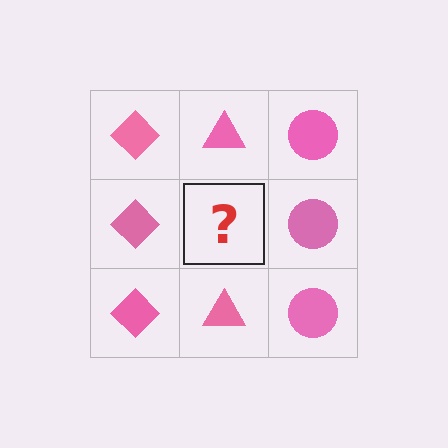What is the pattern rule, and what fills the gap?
The rule is that each column has a consistent shape. The gap should be filled with a pink triangle.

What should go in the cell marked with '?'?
The missing cell should contain a pink triangle.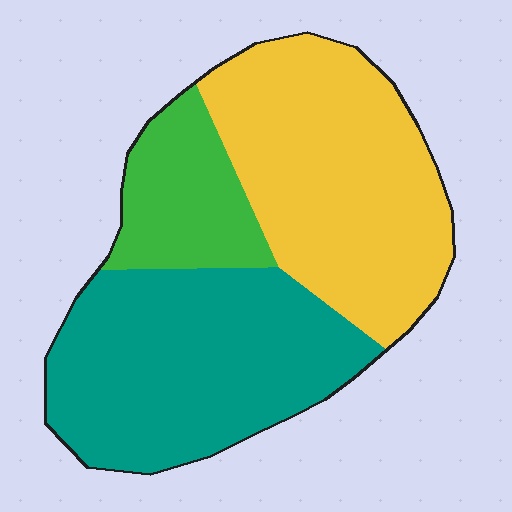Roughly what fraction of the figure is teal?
Teal takes up between a third and a half of the figure.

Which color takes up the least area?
Green, at roughly 15%.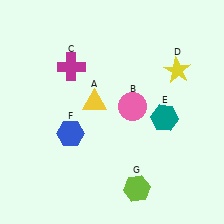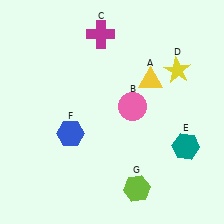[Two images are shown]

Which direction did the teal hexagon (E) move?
The teal hexagon (E) moved down.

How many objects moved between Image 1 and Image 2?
3 objects moved between the two images.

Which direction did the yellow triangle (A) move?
The yellow triangle (A) moved right.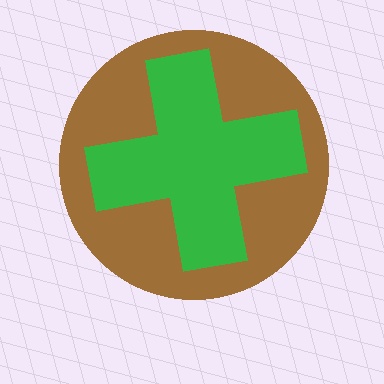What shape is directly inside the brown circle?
The green cross.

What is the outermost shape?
The brown circle.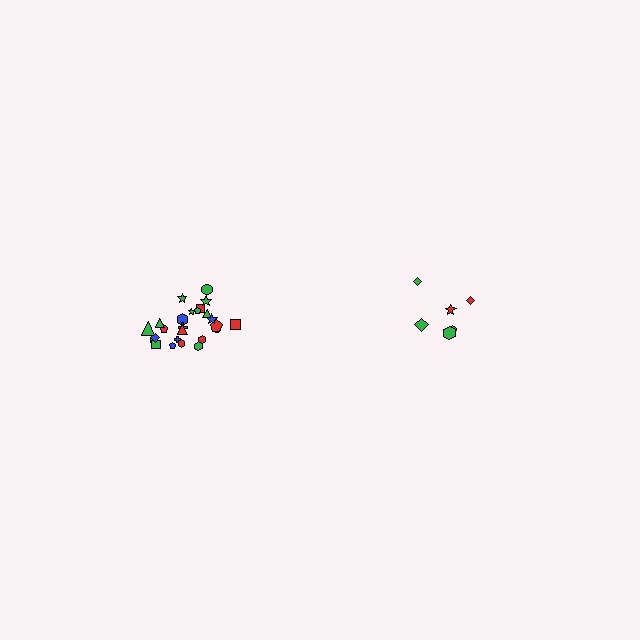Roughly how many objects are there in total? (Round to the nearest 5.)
Roughly 30 objects in total.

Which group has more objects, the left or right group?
The left group.